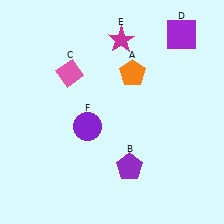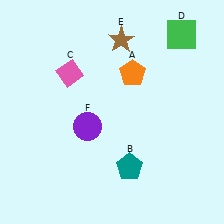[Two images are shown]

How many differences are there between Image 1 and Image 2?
There are 3 differences between the two images.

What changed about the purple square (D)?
In Image 1, D is purple. In Image 2, it changed to green.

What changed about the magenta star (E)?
In Image 1, E is magenta. In Image 2, it changed to brown.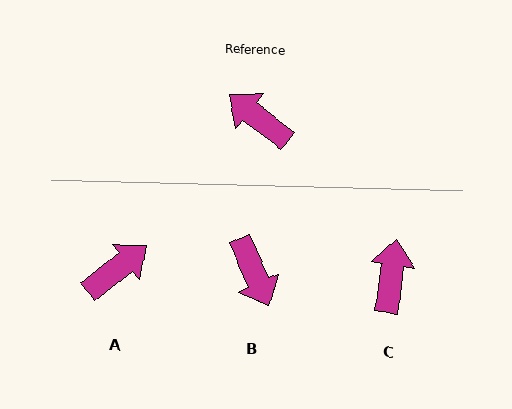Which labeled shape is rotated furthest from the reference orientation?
B, about 152 degrees away.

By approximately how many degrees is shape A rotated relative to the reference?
Approximately 104 degrees clockwise.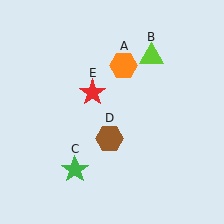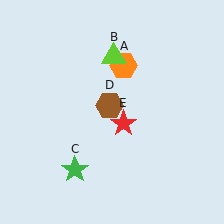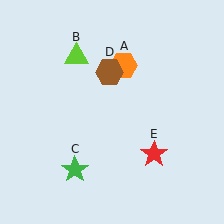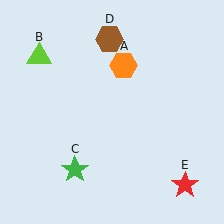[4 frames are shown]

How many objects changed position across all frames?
3 objects changed position: lime triangle (object B), brown hexagon (object D), red star (object E).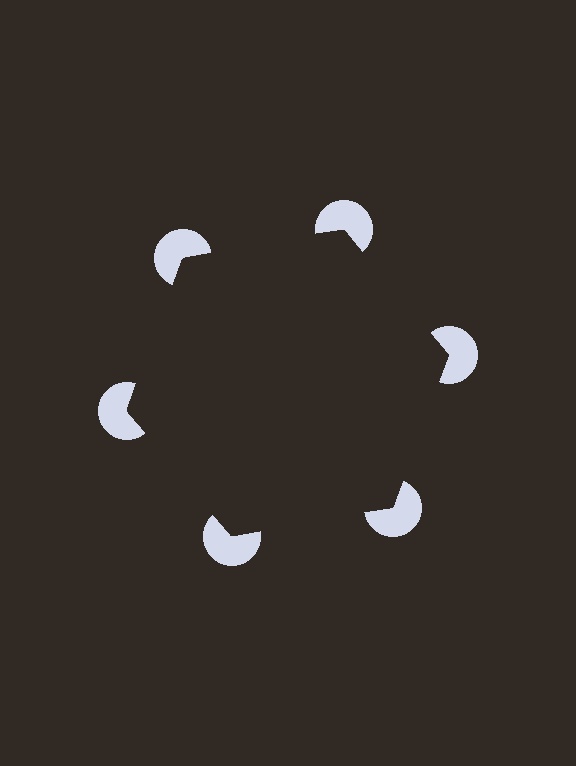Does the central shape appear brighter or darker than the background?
It typically appears slightly darker than the background, even though no actual brightness change is drawn.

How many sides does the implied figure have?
6 sides.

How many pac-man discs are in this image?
There are 6 — one at each vertex of the illusory hexagon.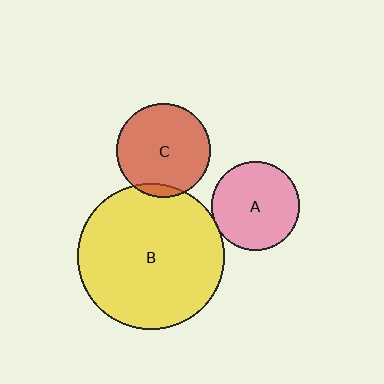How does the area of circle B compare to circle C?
Approximately 2.4 times.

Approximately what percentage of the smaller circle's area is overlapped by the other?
Approximately 5%.